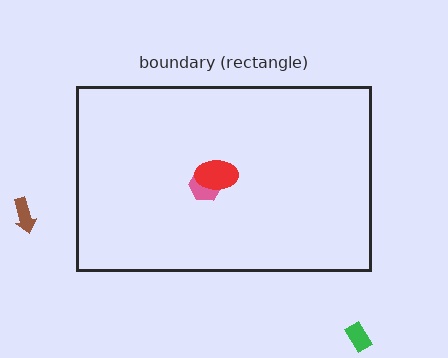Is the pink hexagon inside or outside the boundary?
Inside.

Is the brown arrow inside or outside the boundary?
Outside.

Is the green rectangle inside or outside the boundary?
Outside.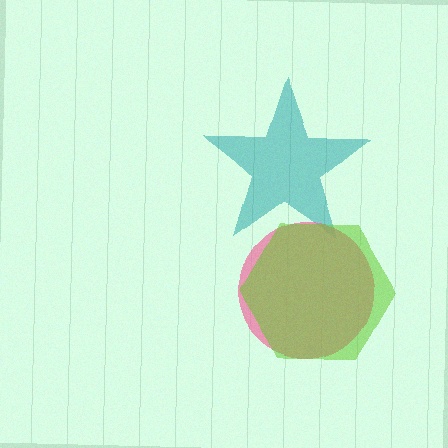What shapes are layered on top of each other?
The layered shapes are: a teal star, a pink circle, a lime hexagon.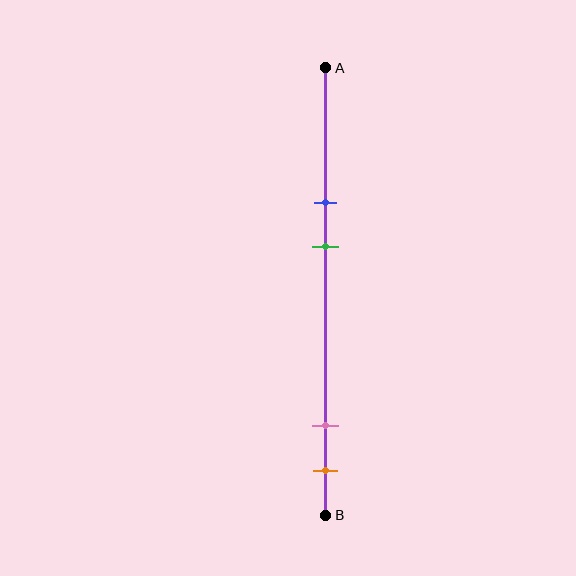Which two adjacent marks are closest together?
The pink and orange marks are the closest adjacent pair.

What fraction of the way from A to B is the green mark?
The green mark is approximately 40% (0.4) of the way from A to B.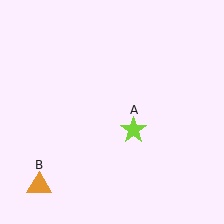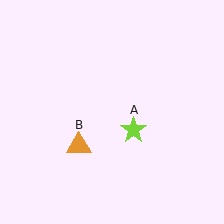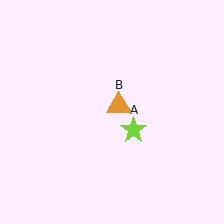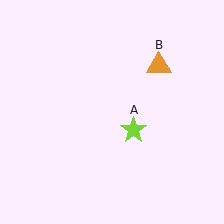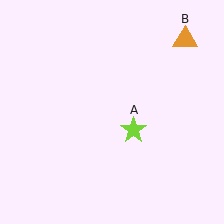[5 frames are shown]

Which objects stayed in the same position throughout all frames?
Lime star (object A) remained stationary.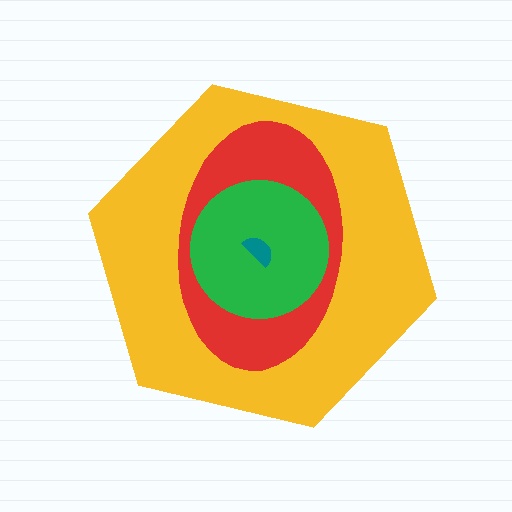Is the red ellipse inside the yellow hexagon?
Yes.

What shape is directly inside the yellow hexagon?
The red ellipse.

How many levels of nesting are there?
4.